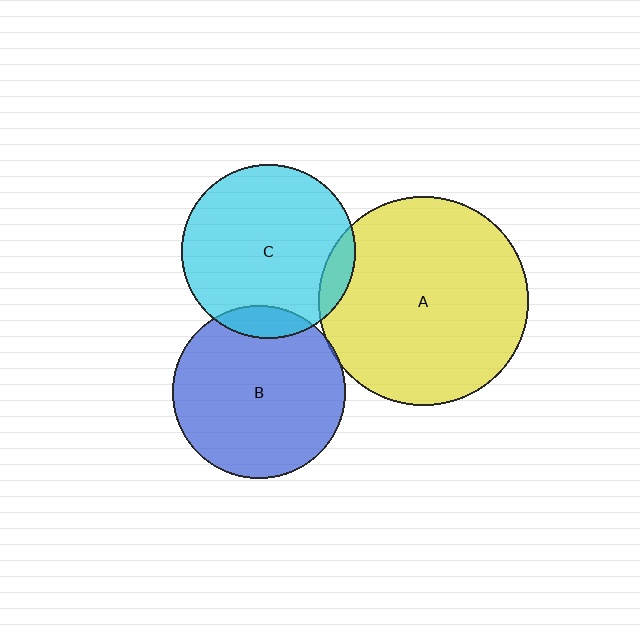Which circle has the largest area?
Circle A (yellow).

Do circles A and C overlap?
Yes.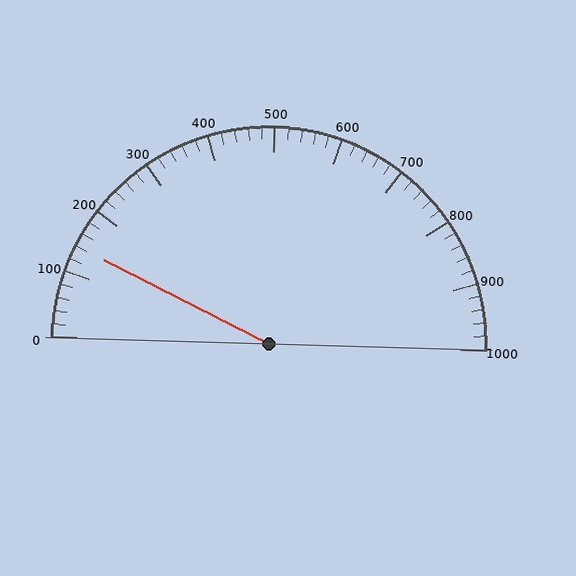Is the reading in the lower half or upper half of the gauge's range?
The reading is in the lower half of the range (0 to 1000).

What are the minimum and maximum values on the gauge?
The gauge ranges from 0 to 1000.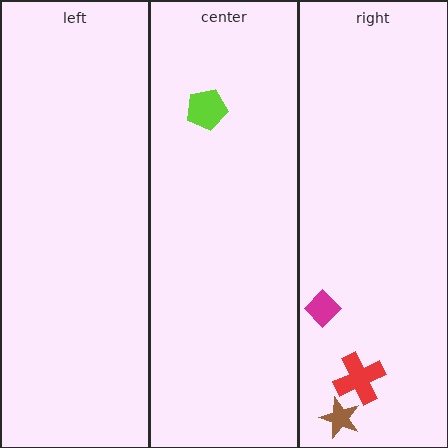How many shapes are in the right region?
3.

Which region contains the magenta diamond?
The right region.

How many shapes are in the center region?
1.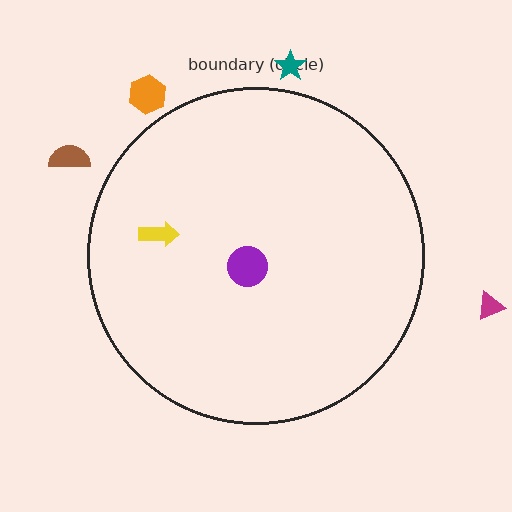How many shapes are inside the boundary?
2 inside, 4 outside.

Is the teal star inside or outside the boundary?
Outside.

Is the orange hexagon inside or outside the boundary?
Outside.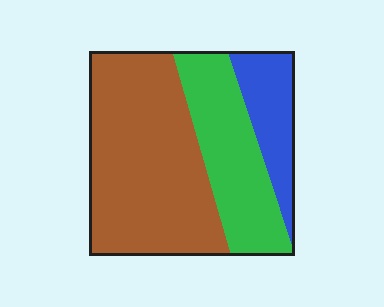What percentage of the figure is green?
Green covers 29% of the figure.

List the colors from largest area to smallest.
From largest to smallest: brown, green, blue.